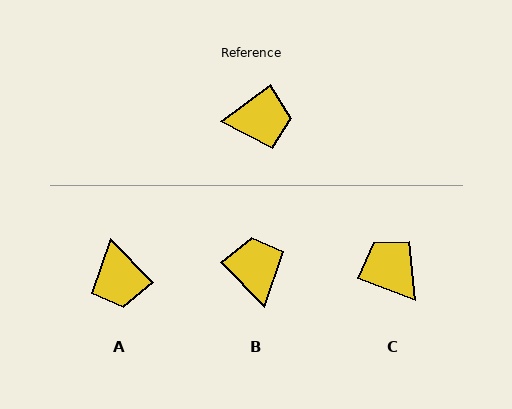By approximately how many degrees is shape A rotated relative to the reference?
Approximately 81 degrees clockwise.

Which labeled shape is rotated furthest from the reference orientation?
C, about 124 degrees away.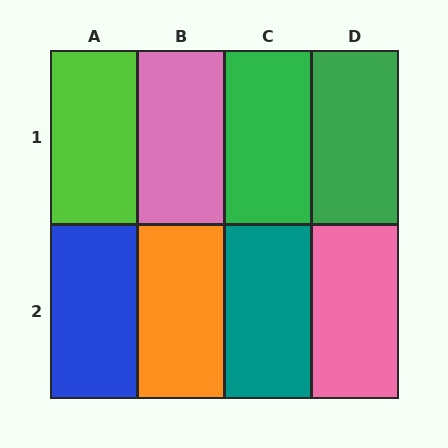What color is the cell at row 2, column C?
Teal.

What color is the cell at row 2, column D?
Pink.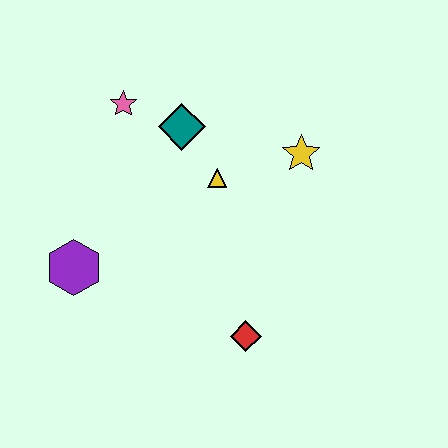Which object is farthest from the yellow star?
The purple hexagon is farthest from the yellow star.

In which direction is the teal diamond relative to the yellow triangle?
The teal diamond is above the yellow triangle.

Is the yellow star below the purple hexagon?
No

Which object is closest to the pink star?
The teal diamond is closest to the pink star.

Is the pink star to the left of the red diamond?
Yes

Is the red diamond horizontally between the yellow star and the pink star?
Yes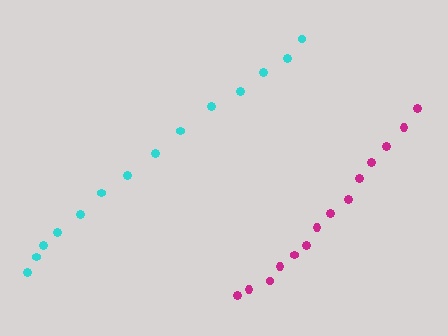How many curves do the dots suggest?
There are 2 distinct paths.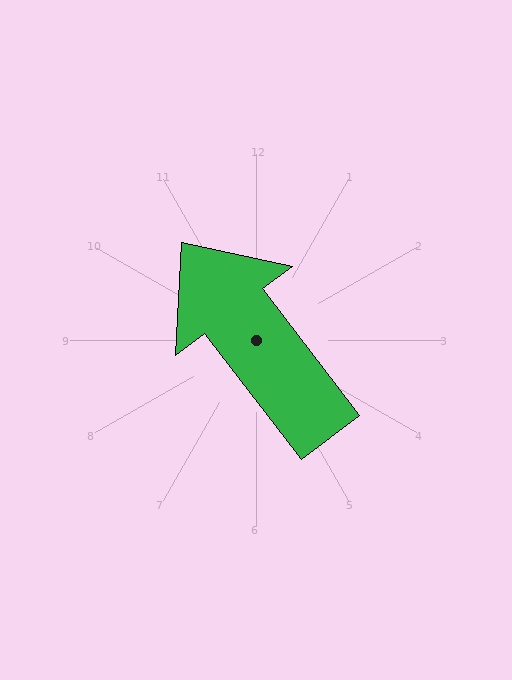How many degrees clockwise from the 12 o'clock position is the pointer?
Approximately 323 degrees.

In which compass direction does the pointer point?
Northwest.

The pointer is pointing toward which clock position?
Roughly 11 o'clock.